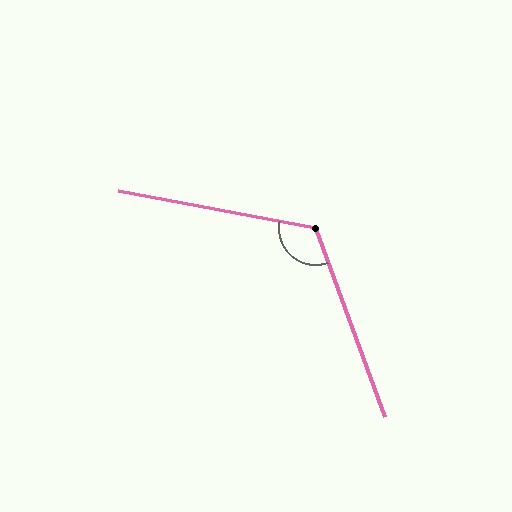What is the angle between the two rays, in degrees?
Approximately 121 degrees.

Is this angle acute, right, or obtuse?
It is obtuse.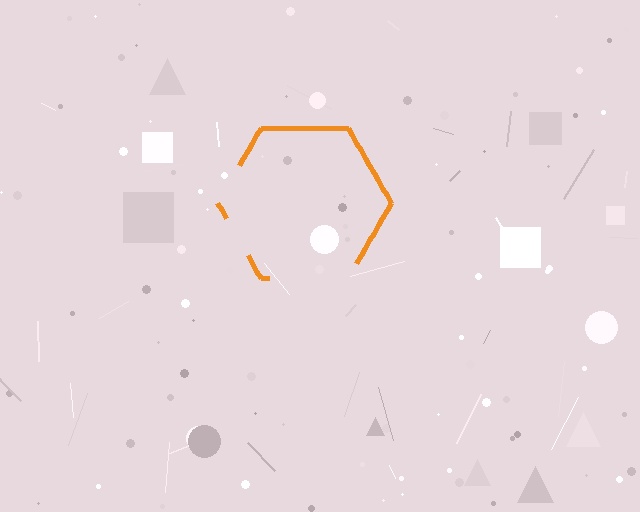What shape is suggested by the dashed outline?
The dashed outline suggests a hexagon.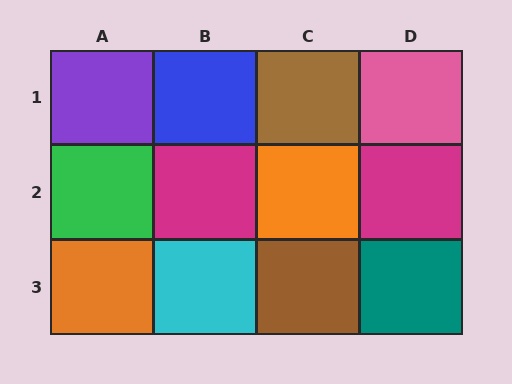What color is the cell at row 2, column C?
Orange.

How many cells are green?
1 cell is green.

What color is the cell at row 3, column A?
Orange.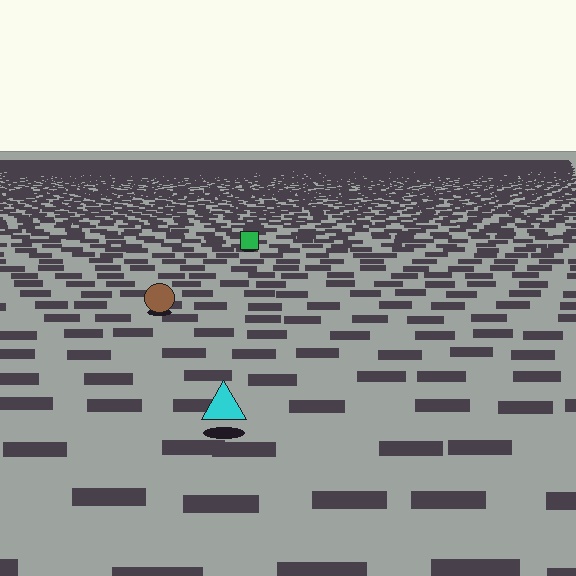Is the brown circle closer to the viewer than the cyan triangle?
No. The cyan triangle is closer — you can tell from the texture gradient: the ground texture is coarser near it.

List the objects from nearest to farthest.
From nearest to farthest: the cyan triangle, the brown circle, the green square.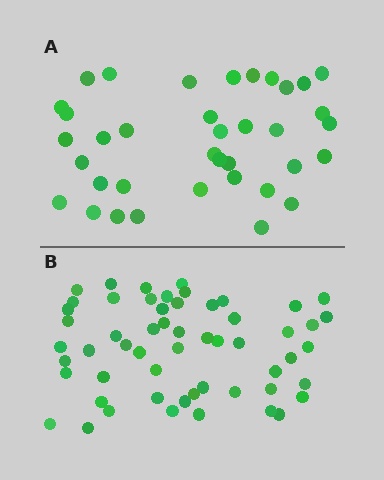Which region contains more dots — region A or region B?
Region B (the bottom region) has more dots.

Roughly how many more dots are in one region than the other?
Region B has approximately 20 more dots than region A.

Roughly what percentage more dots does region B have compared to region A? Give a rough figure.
About 50% more.